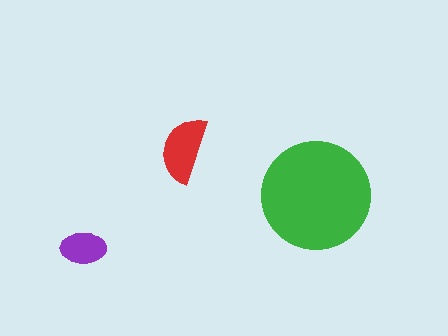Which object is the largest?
The green circle.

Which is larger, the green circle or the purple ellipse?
The green circle.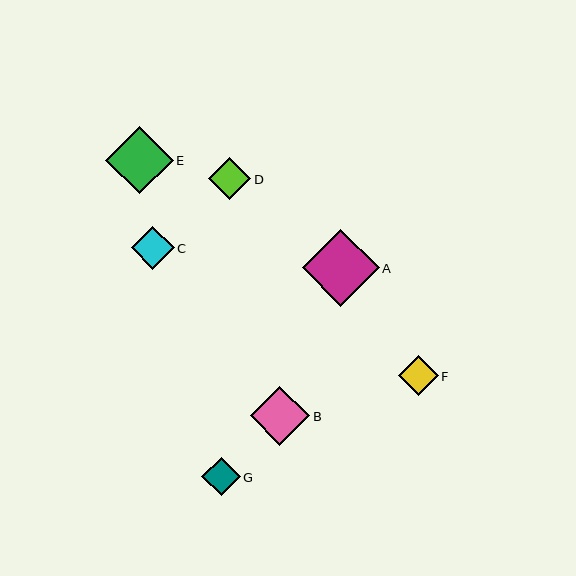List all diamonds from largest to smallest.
From largest to smallest: A, E, B, C, D, F, G.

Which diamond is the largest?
Diamond A is the largest with a size of approximately 77 pixels.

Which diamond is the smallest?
Diamond G is the smallest with a size of approximately 39 pixels.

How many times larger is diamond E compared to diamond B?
Diamond E is approximately 1.1 times the size of diamond B.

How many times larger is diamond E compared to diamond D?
Diamond E is approximately 1.6 times the size of diamond D.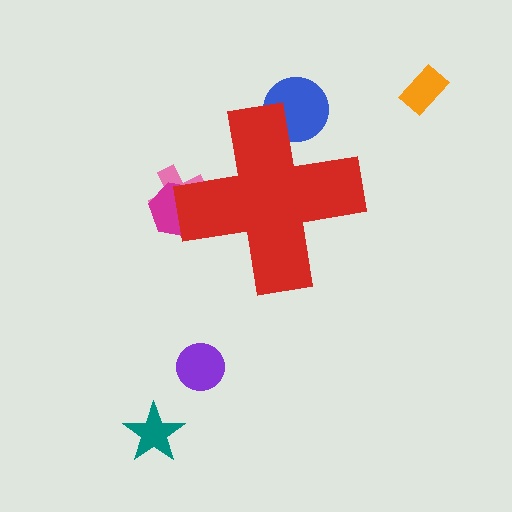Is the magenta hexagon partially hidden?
Yes, the magenta hexagon is partially hidden behind the red cross.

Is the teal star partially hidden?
No, the teal star is fully visible.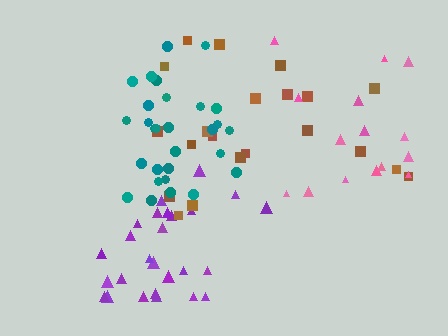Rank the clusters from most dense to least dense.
teal, purple, brown, pink.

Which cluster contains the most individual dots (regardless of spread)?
Teal (29).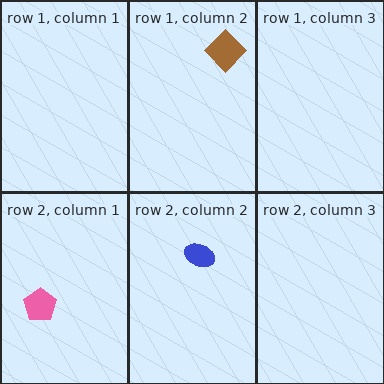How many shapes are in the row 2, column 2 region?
1.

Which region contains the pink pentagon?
The row 2, column 1 region.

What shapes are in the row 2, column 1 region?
The pink pentagon.